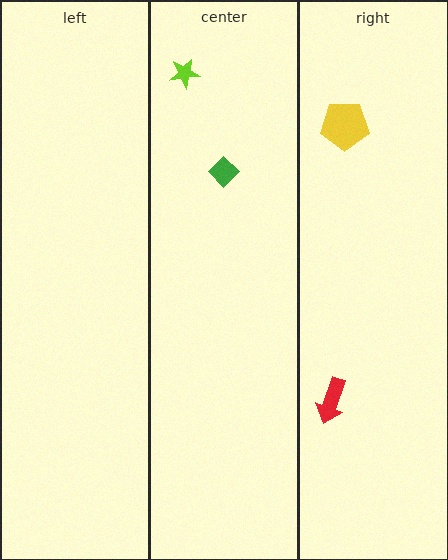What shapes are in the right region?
The yellow pentagon, the red arrow.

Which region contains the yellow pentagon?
The right region.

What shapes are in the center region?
The green diamond, the lime star.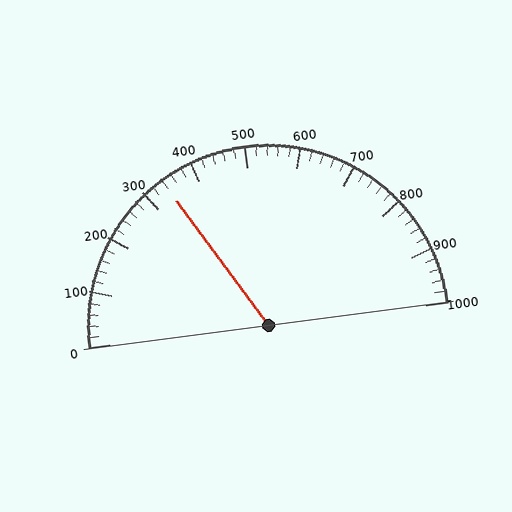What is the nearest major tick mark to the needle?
The nearest major tick mark is 300.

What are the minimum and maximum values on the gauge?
The gauge ranges from 0 to 1000.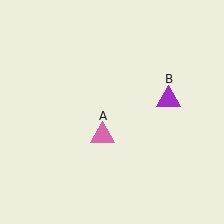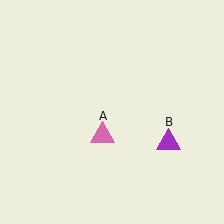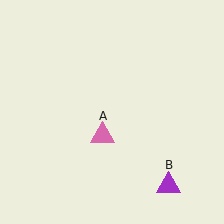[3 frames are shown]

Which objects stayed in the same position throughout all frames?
Pink triangle (object A) remained stationary.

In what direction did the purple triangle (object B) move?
The purple triangle (object B) moved down.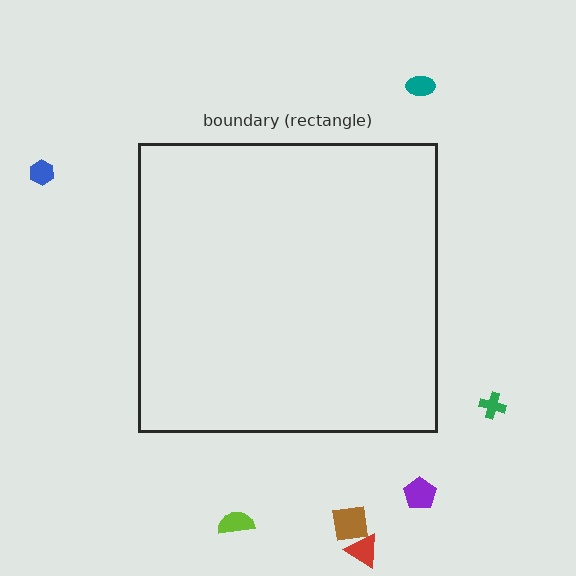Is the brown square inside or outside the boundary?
Outside.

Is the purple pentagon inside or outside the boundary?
Outside.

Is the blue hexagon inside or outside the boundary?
Outside.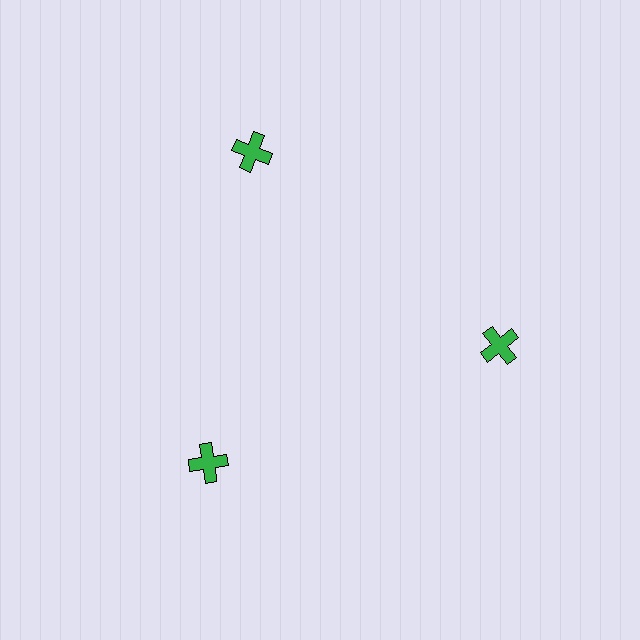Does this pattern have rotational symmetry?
Yes, this pattern has 3-fold rotational symmetry. It looks the same after rotating 120 degrees around the center.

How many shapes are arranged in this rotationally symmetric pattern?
There are 3 shapes, arranged in 3 groups of 1.